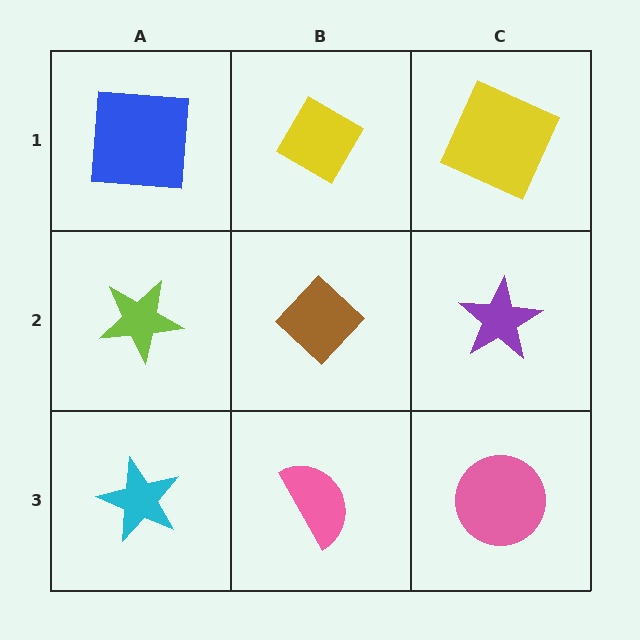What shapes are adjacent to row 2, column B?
A yellow diamond (row 1, column B), a pink semicircle (row 3, column B), a lime star (row 2, column A), a purple star (row 2, column C).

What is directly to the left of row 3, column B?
A cyan star.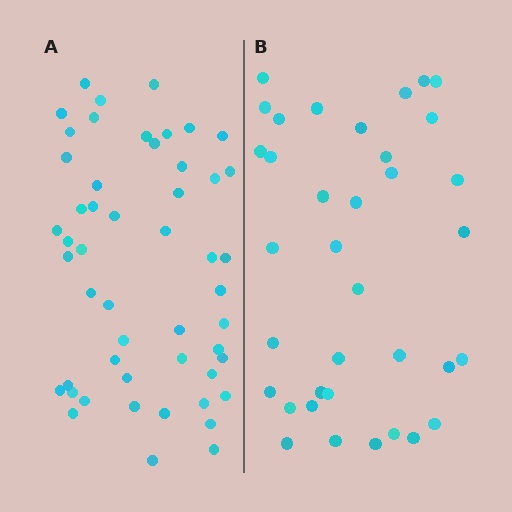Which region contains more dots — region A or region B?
Region A (the left region) has more dots.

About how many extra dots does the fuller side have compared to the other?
Region A has approximately 15 more dots than region B.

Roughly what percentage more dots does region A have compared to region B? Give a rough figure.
About 40% more.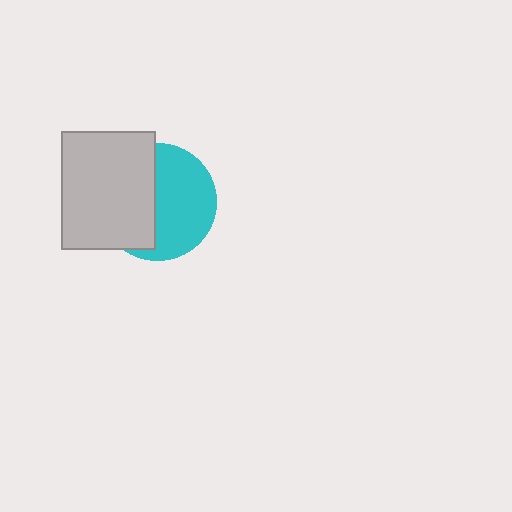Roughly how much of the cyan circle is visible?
About half of it is visible (roughly 54%).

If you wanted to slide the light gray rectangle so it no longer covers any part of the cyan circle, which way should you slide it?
Slide it left — that is the most direct way to separate the two shapes.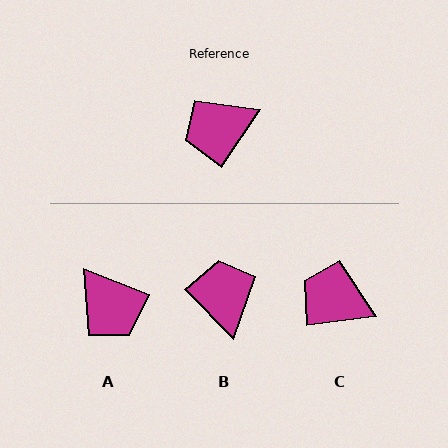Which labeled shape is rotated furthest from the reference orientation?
B, about 102 degrees away.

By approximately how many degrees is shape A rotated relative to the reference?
Approximately 102 degrees counter-clockwise.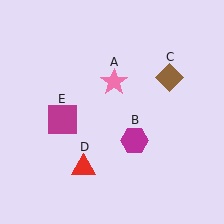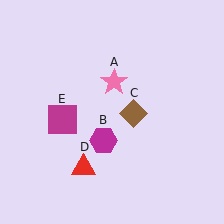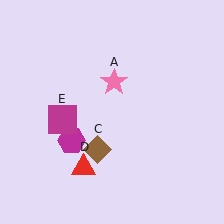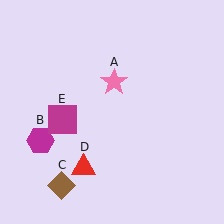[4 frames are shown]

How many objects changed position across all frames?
2 objects changed position: magenta hexagon (object B), brown diamond (object C).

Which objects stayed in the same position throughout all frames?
Pink star (object A) and red triangle (object D) and magenta square (object E) remained stationary.